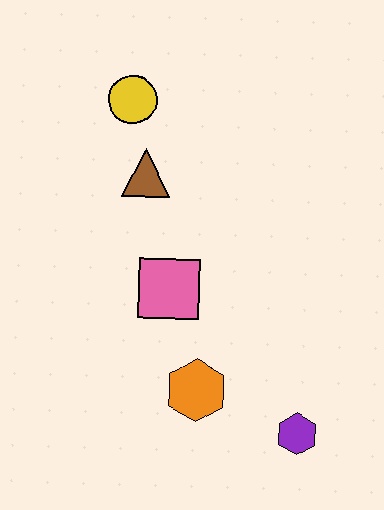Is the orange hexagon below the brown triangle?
Yes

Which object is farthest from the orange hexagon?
The yellow circle is farthest from the orange hexagon.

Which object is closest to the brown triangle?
The yellow circle is closest to the brown triangle.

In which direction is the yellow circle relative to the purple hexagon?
The yellow circle is above the purple hexagon.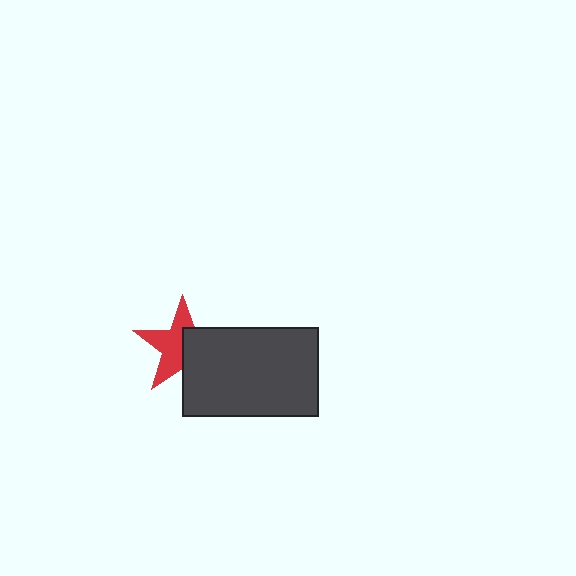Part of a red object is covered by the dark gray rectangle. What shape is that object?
It is a star.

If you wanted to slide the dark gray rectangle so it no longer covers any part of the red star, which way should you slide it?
Slide it toward the lower-right — that is the most direct way to separate the two shapes.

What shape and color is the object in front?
The object in front is a dark gray rectangle.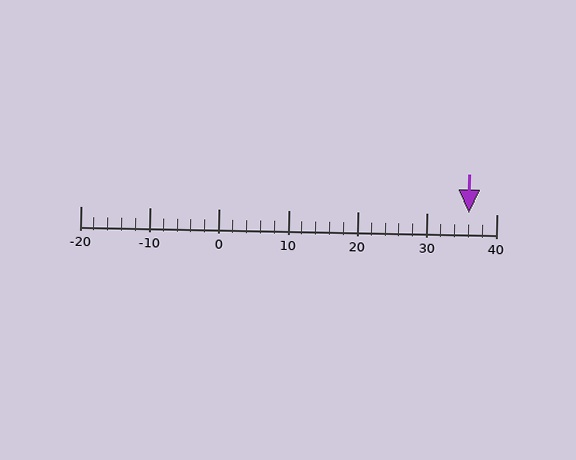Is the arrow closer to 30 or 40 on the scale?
The arrow is closer to 40.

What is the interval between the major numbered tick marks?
The major tick marks are spaced 10 units apart.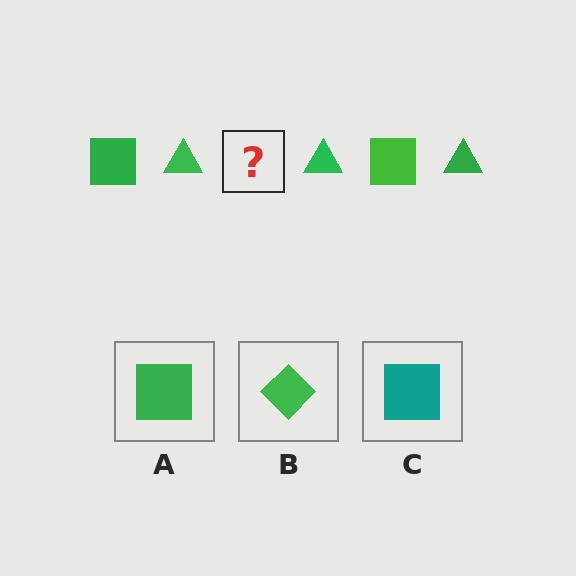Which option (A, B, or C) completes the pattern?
A.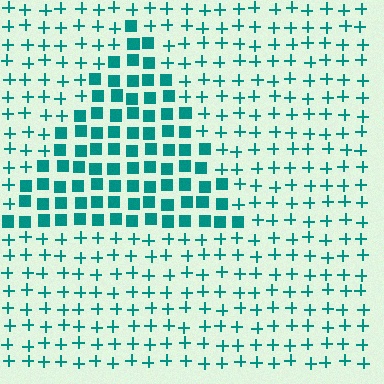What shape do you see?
I see a triangle.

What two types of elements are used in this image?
The image uses squares inside the triangle region and plus signs outside it.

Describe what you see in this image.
The image is filled with small teal elements arranged in a uniform grid. A triangle-shaped region contains squares, while the surrounding area contains plus signs. The boundary is defined purely by the change in element shape.